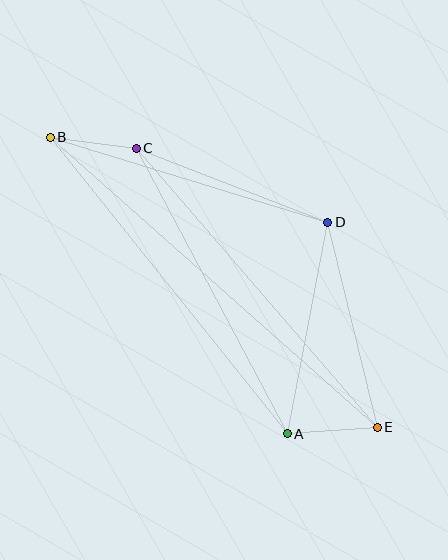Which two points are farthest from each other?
Points B and E are farthest from each other.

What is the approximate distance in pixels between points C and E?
The distance between C and E is approximately 369 pixels.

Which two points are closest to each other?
Points B and C are closest to each other.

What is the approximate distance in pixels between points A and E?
The distance between A and E is approximately 91 pixels.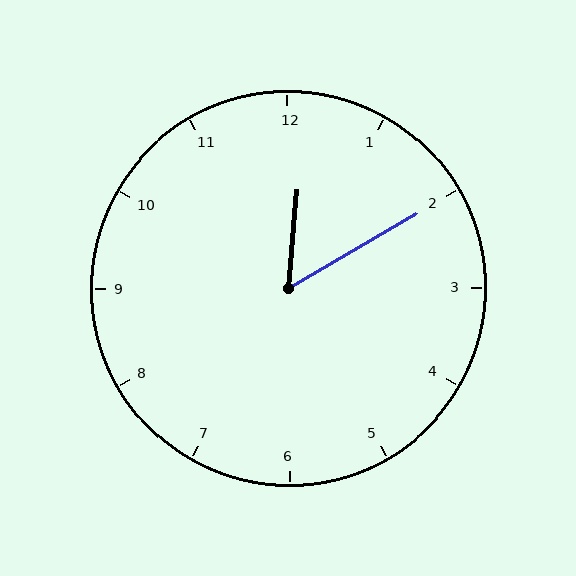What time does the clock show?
12:10.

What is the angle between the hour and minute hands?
Approximately 55 degrees.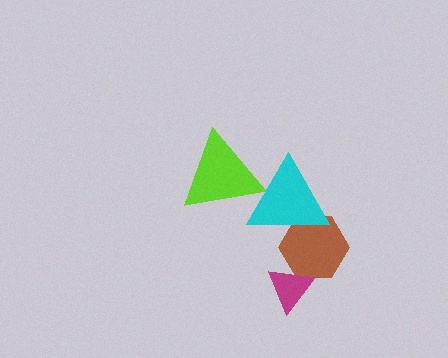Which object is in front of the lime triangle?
The cyan triangle is in front of the lime triangle.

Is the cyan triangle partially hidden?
No, no other shape covers it.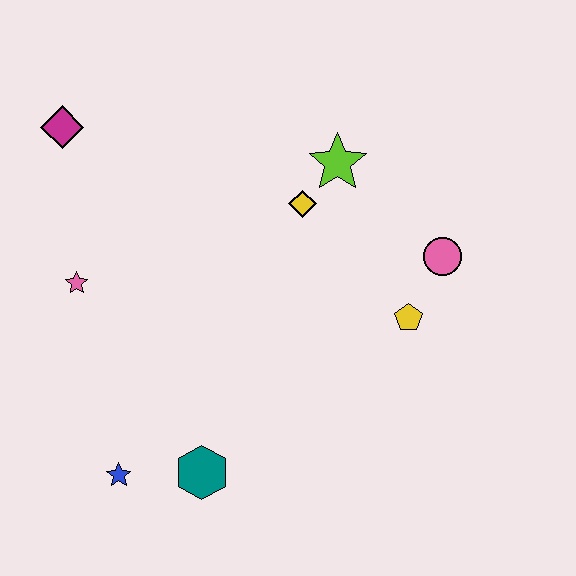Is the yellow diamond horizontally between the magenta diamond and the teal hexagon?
No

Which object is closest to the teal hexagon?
The blue star is closest to the teal hexagon.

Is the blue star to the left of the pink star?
No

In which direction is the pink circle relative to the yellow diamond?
The pink circle is to the right of the yellow diamond.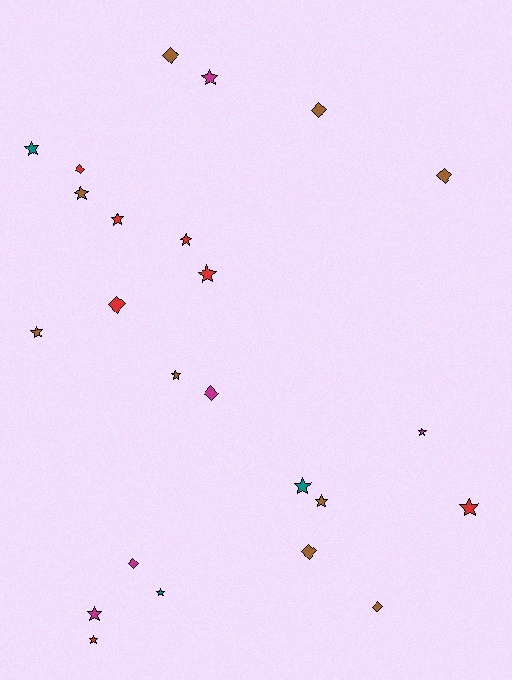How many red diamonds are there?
There are 2 red diamonds.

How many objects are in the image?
There are 24 objects.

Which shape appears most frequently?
Star, with 15 objects.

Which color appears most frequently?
Brown, with 9 objects.